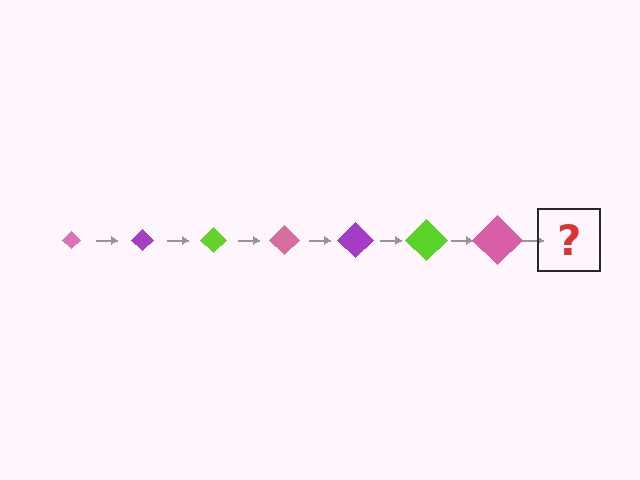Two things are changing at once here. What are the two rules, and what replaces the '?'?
The two rules are that the diamond grows larger each step and the color cycles through pink, purple, and lime. The '?' should be a purple diamond, larger than the previous one.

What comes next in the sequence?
The next element should be a purple diamond, larger than the previous one.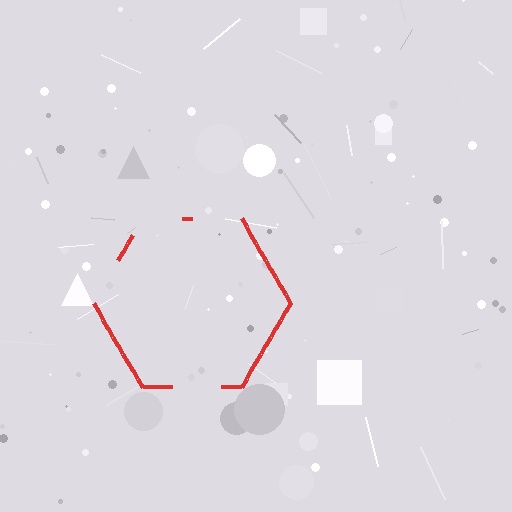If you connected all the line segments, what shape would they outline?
They would outline a hexagon.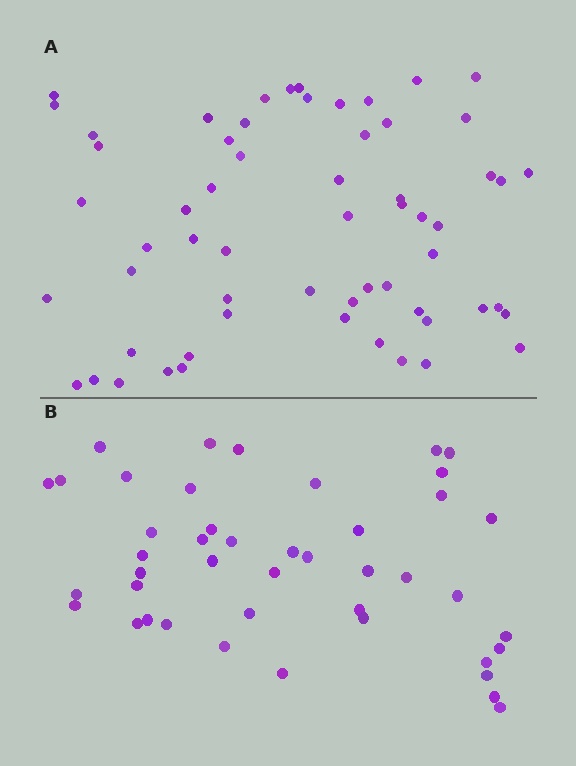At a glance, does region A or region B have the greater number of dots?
Region A (the top region) has more dots.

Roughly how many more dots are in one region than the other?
Region A has approximately 15 more dots than region B.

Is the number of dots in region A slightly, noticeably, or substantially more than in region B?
Region A has noticeably more, but not dramatically so. The ratio is roughly 1.4 to 1.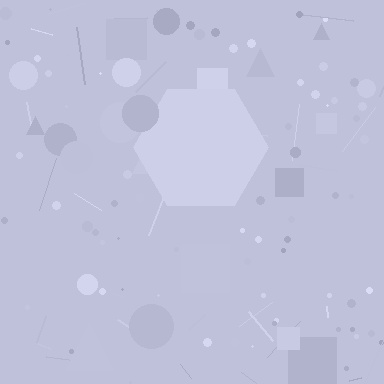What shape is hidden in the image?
A hexagon is hidden in the image.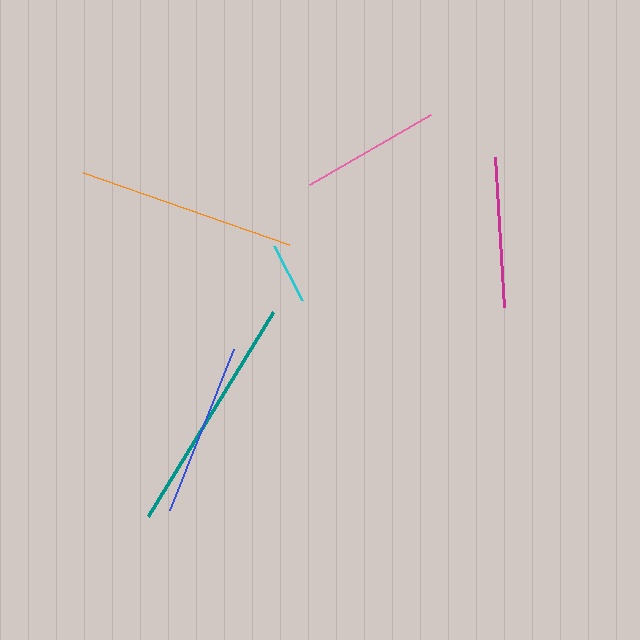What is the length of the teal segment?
The teal segment is approximately 239 pixels long.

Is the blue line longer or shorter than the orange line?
The orange line is longer than the blue line.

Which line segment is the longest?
The teal line is the longest at approximately 239 pixels.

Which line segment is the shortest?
The cyan line is the shortest at approximately 61 pixels.